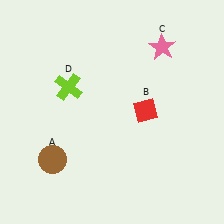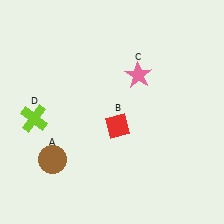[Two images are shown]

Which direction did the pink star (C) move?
The pink star (C) moved down.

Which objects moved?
The objects that moved are: the red diamond (B), the pink star (C), the lime cross (D).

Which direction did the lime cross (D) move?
The lime cross (D) moved left.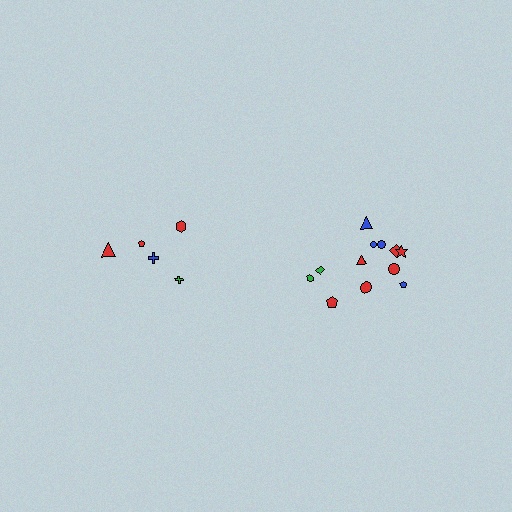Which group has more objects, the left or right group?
The right group.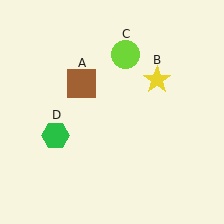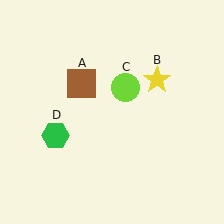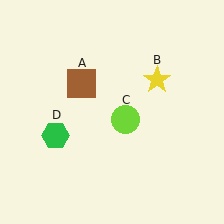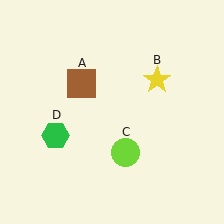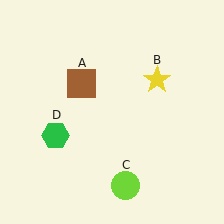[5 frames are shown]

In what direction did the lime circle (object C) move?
The lime circle (object C) moved down.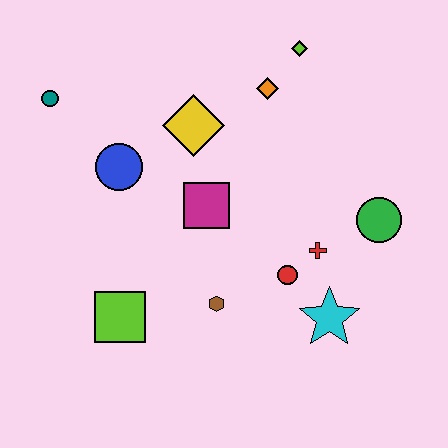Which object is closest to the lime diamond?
The orange diamond is closest to the lime diamond.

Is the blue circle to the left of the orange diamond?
Yes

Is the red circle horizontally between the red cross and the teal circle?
Yes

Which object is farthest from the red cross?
The teal circle is farthest from the red cross.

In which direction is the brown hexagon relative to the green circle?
The brown hexagon is to the left of the green circle.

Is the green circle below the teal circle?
Yes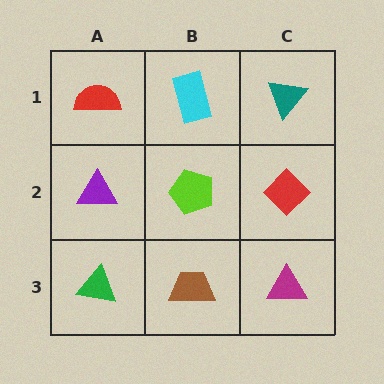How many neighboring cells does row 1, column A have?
2.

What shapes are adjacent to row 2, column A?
A red semicircle (row 1, column A), a green triangle (row 3, column A), a lime pentagon (row 2, column B).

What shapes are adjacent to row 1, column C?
A red diamond (row 2, column C), a cyan rectangle (row 1, column B).